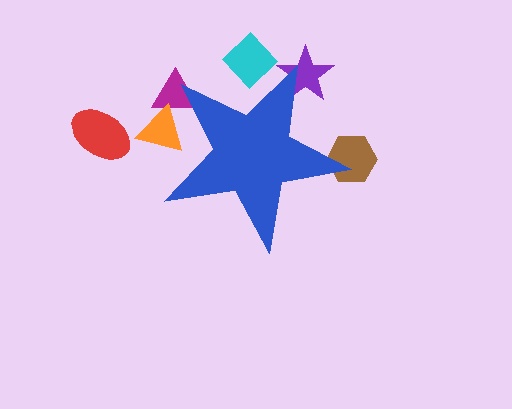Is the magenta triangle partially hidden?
Yes, the magenta triangle is partially hidden behind the blue star.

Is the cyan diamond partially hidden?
Yes, the cyan diamond is partially hidden behind the blue star.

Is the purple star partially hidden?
Yes, the purple star is partially hidden behind the blue star.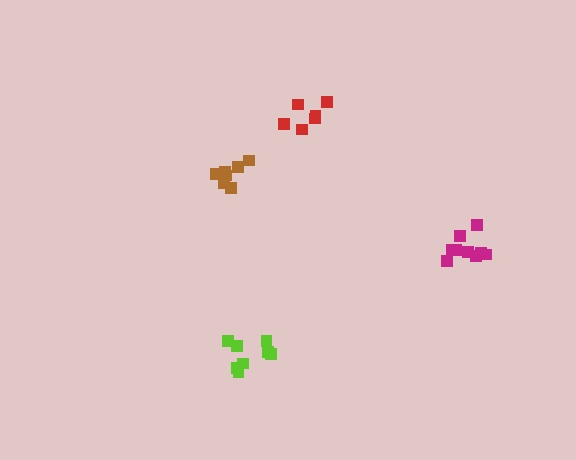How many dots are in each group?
Group 1: 9 dots, Group 2: 6 dots, Group 3: 7 dots, Group 4: 8 dots (30 total).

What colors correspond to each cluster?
The clusters are colored: magenta, red, brown, lime.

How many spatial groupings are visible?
There are 4 spatial groupings.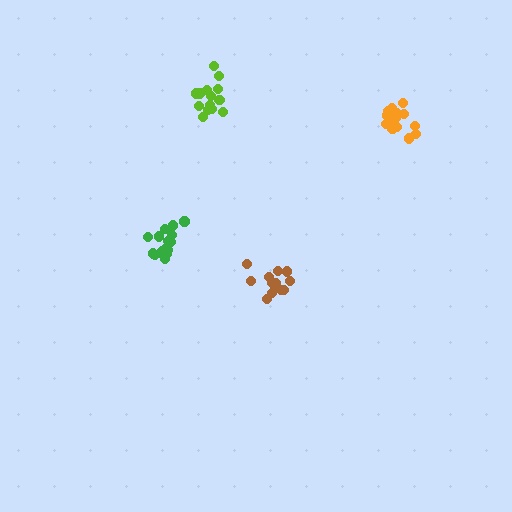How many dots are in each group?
Group 1: 16 dots, Group 2: 14 dots, Group 3: 16 dots, Group 4: 13 dots (59 total).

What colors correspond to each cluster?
The clusters are colored: green, lime, orange, brown.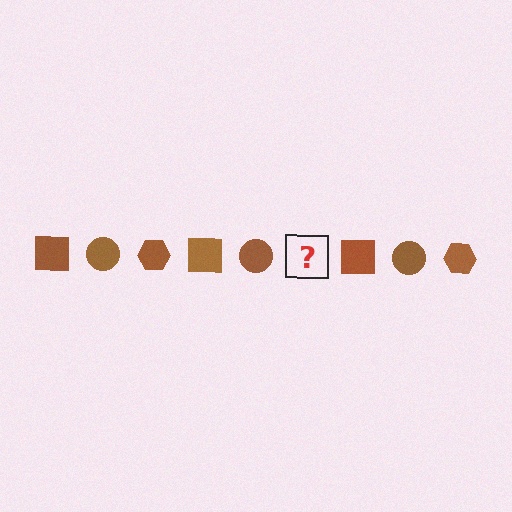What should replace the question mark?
The question mark should be replaced with a brown hexagon.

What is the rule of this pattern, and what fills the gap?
The rule is that the pattern cycles through square, circle, hexagon shapes in brown. The gap should be filled with a brown hexagon.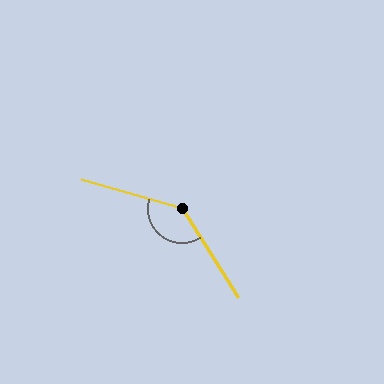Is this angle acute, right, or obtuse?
It is obtuse.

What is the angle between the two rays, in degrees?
Approximately 139 degrees.